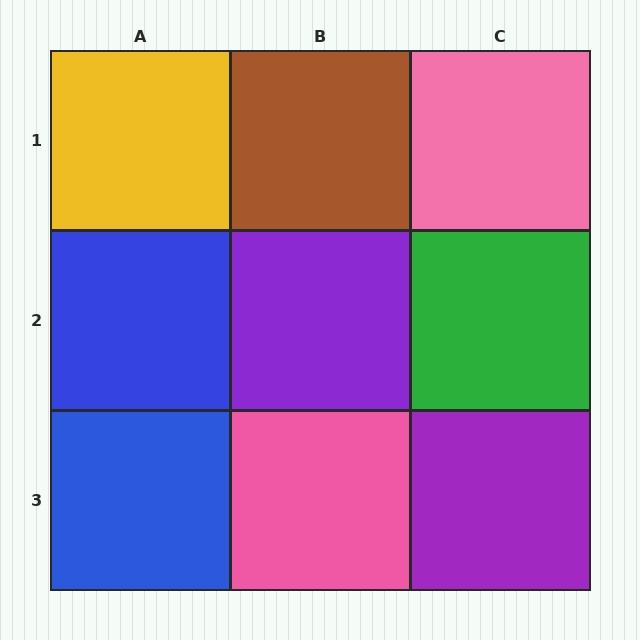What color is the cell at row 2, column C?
Green.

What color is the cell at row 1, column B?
Brown.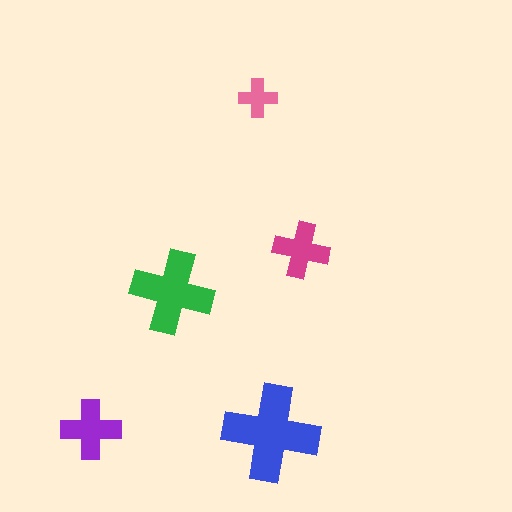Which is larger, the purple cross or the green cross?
The green one.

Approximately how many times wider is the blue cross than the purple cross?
About 1.5 times wider.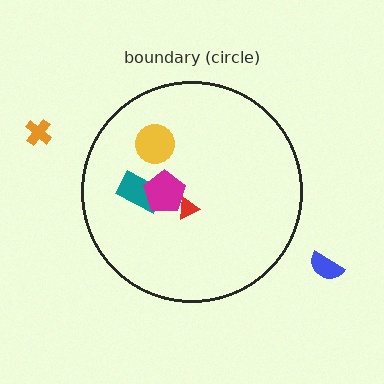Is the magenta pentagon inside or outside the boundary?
Inside.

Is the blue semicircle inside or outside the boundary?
Outside.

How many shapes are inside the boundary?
4 inside, 2 outside.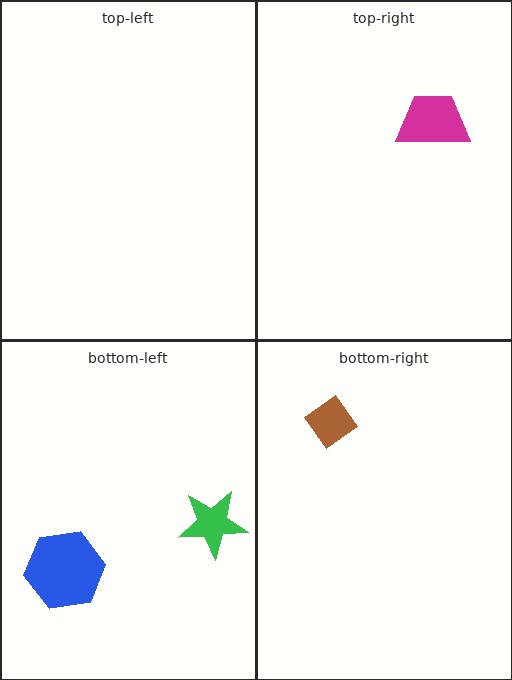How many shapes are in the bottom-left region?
2.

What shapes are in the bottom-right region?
The brown diamond.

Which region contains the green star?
The bottom-left region.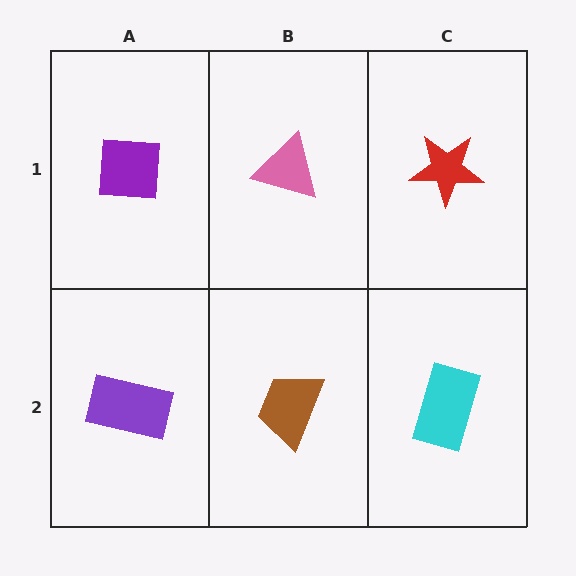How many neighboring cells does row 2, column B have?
3.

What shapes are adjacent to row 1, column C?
A cyan rectangle (row 2, column C), a pink triangle (row 1, column B).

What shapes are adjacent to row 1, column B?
A brown trapezoid (row 2, column B), a purple square (row 1, column A), a red star (row 1, column C).